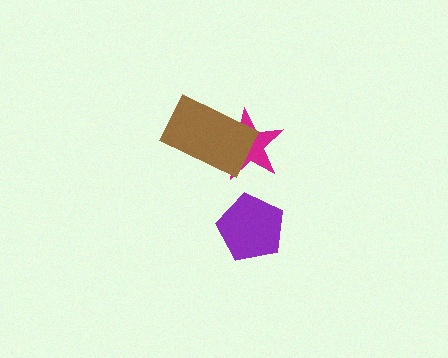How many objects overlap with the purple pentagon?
0 objects overlap with the purple pentagon.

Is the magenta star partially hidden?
Yes, it is partially covered by another shape.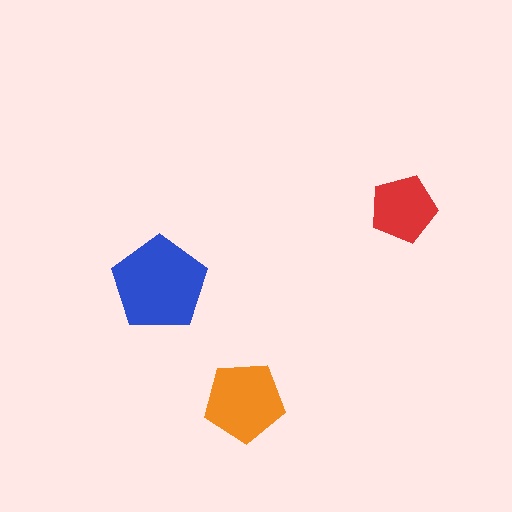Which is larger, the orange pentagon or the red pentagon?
The orange one.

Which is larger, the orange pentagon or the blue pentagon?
The blue one.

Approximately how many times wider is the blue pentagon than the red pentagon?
About 1.5 times wider.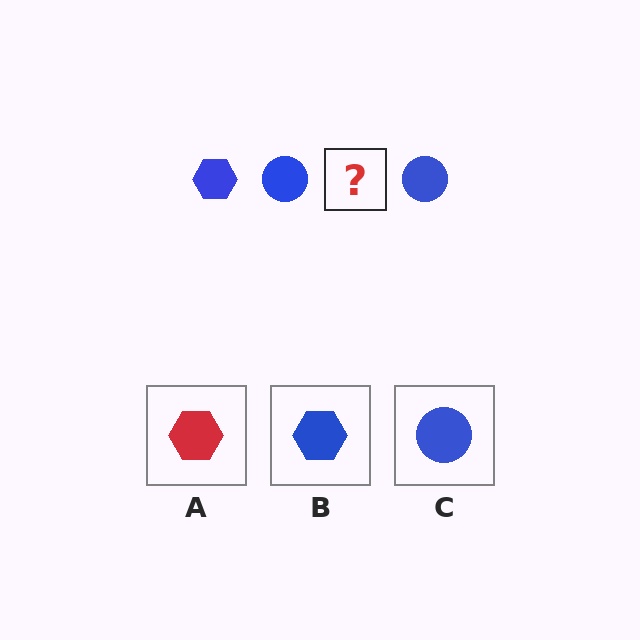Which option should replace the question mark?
Option B.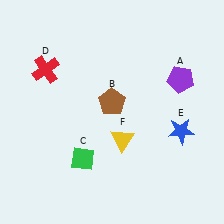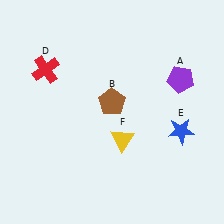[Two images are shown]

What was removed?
The green diamond (C) was removed in Image 2.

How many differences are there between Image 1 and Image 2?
There is 1 difference between the two images.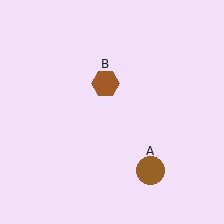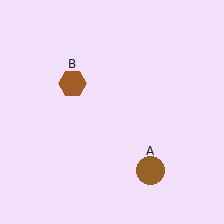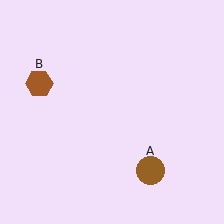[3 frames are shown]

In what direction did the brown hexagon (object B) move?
The brown hexagon (object B) moved left.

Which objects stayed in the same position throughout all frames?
Brown circle (object A) remained stationary.